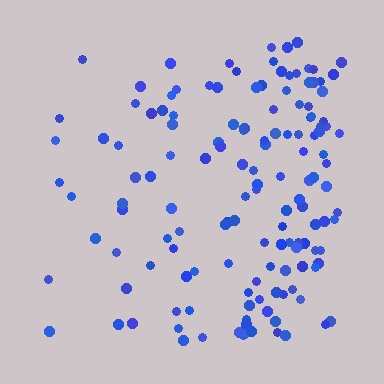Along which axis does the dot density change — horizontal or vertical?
Horizontal.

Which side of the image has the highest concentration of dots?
The right.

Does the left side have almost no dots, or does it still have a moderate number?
Still a moderate number, just noticeably fewer than the right.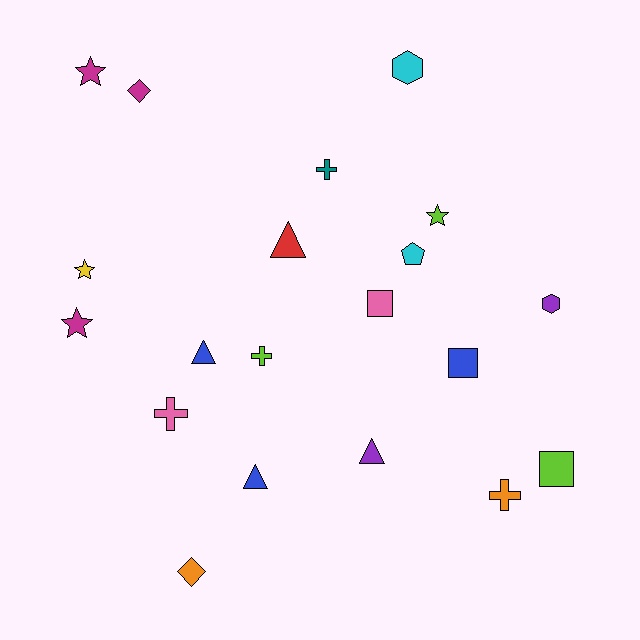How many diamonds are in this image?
There are 2 diamonds.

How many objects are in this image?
There are 20 objects.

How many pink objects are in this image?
There are 2 pink objects.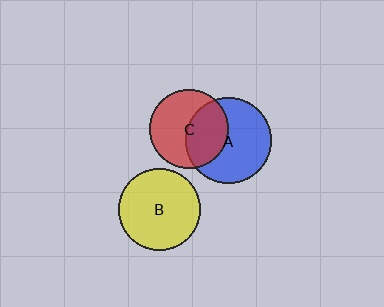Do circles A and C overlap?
Yes.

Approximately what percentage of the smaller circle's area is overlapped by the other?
Approximately 40%.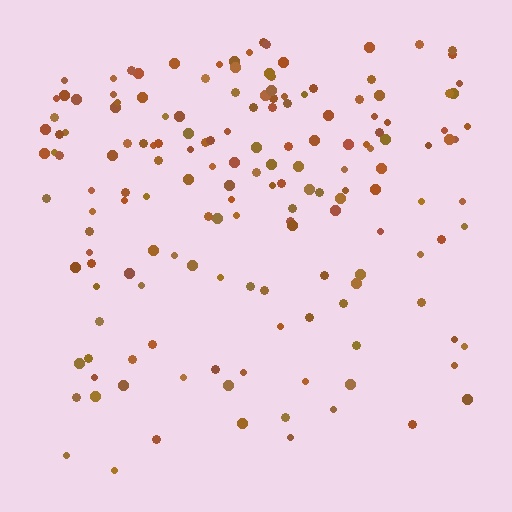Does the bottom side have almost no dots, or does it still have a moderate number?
Still a moderate number, just noticeably fewer than the top.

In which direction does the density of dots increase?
From bottom to top, with the top side densest.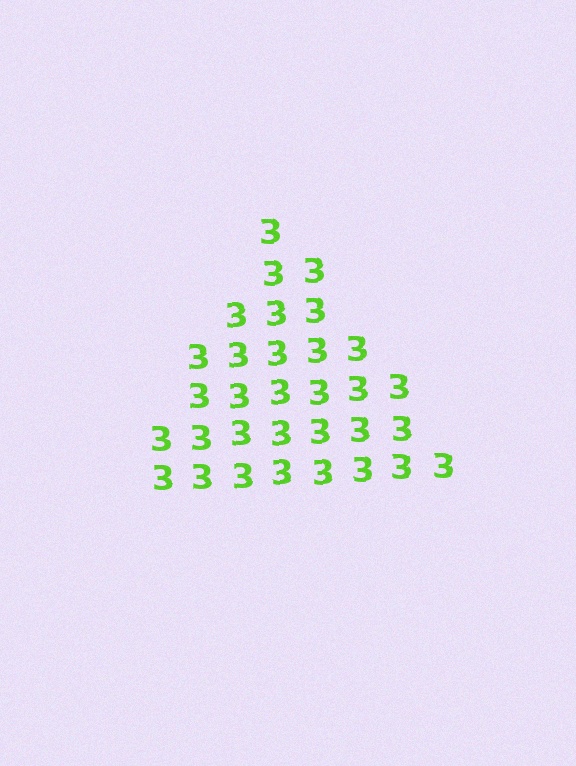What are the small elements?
The small elements are digit 3's.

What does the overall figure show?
The overall figure shows a triangle.